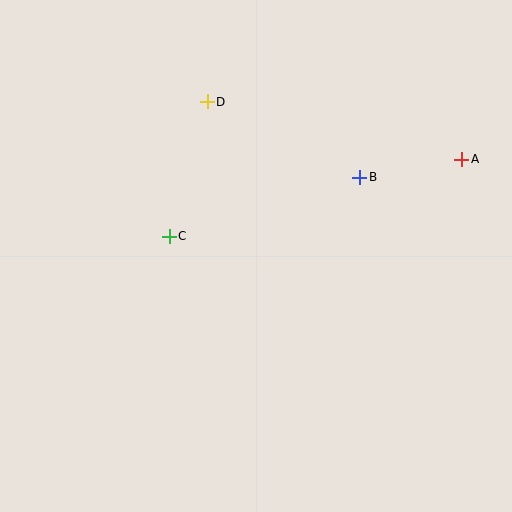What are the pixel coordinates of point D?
Point D is at (207, 102).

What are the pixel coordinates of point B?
Point B is at (360, 177).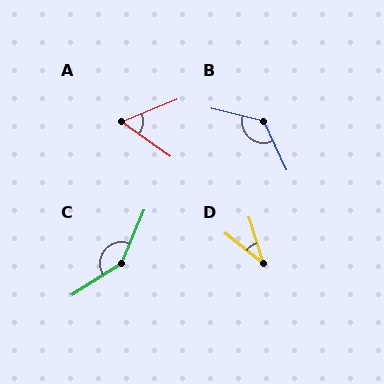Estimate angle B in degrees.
Approximately 128 degrees.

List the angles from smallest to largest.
D (34°), A (57°), B (128°), C (145°).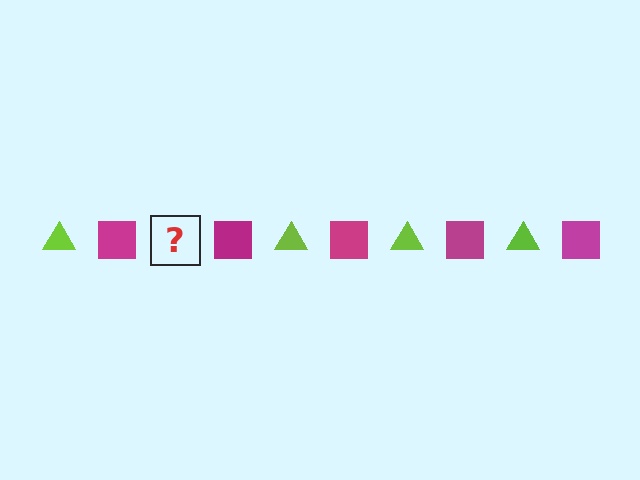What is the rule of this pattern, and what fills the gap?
The rule is that the pattern alternates between lime triangle and magenta square. The gap should be filled with a lime triangle.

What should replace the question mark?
The question mark should be replaced with a lime triangle.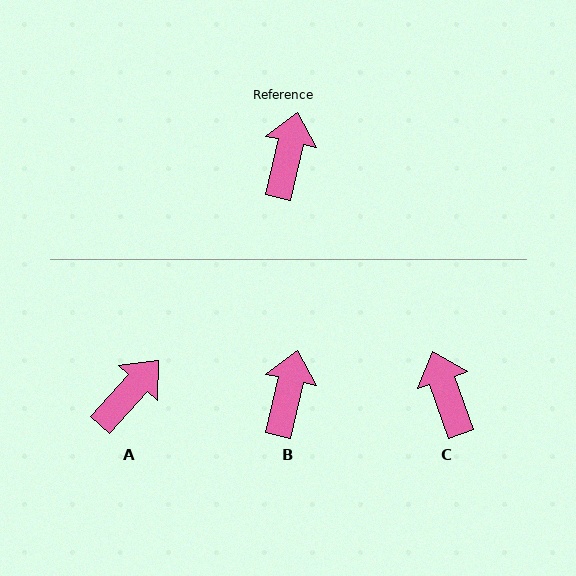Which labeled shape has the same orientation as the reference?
B.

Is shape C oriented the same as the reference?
No, it is off by about 32 degrees.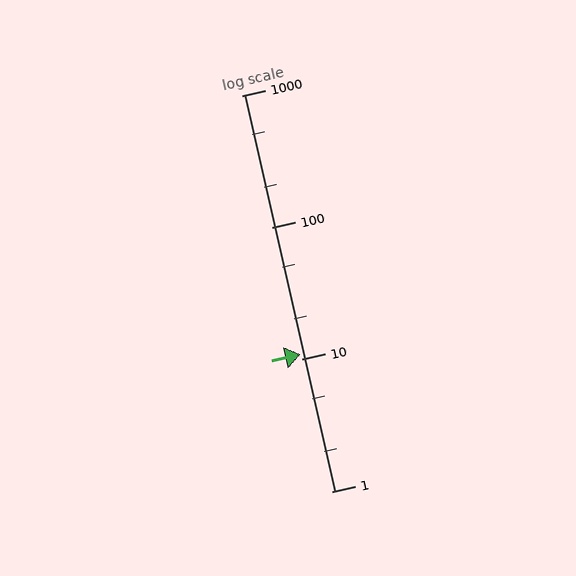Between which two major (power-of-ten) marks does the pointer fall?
The pointer is between 10 and 100.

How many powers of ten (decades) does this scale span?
The scale spans 3 decades, from 1 to 1000.